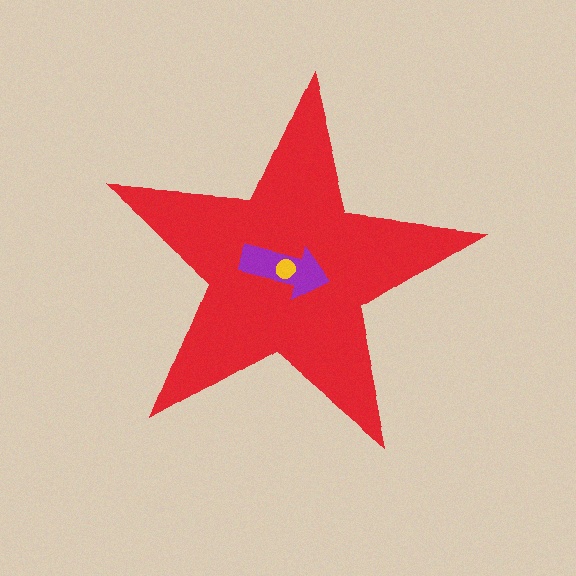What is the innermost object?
The yellow circle.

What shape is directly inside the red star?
The purple arrow.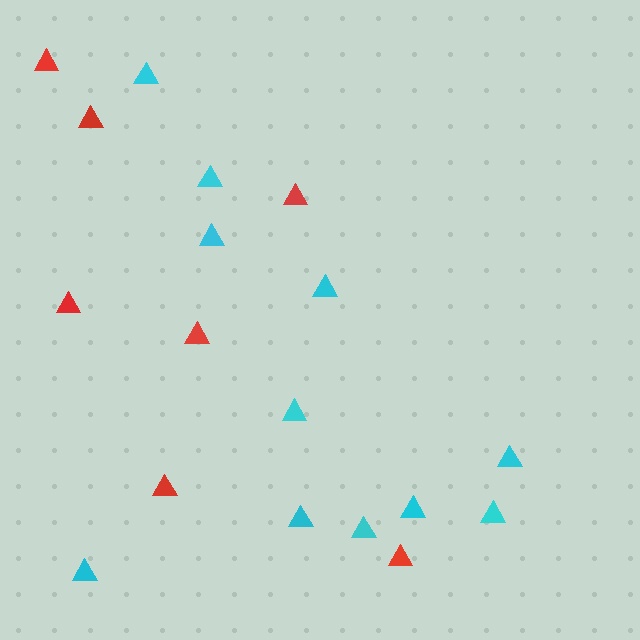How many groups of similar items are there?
There are 2 groups: one group of red triangles (7) and one group of cyan triangles (11).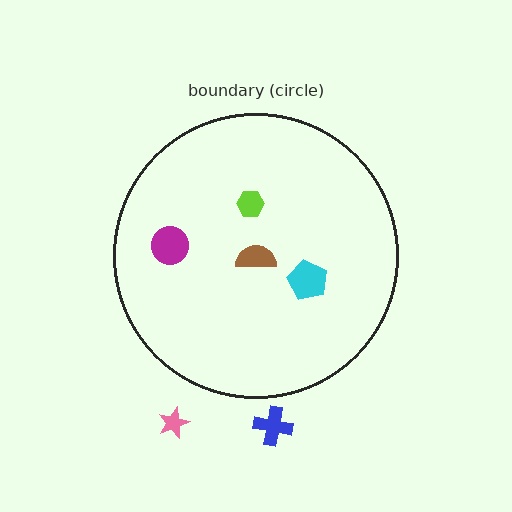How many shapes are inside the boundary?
4 inside, 2 outside.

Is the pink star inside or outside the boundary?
Outside.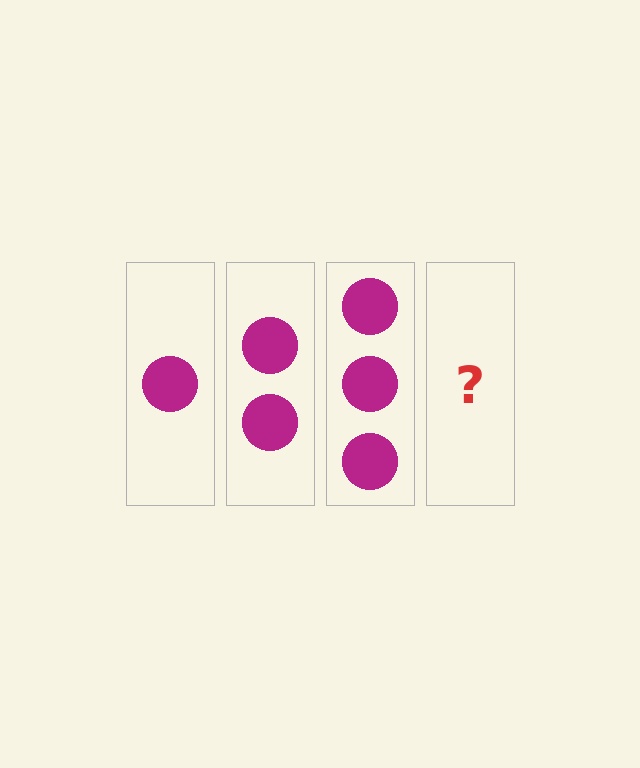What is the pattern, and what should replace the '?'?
The pattern is that each step adds one more circle. The '?' should be 4 circles.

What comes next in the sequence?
The next element should be 4 circles.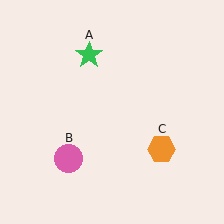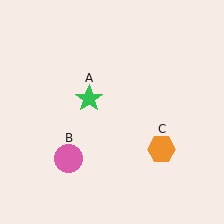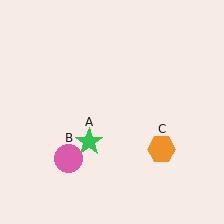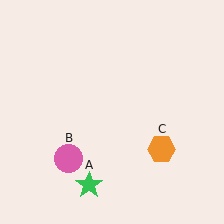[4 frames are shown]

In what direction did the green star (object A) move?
The green star (object A) moved down.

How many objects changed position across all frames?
1 object changed position: green star (object A).